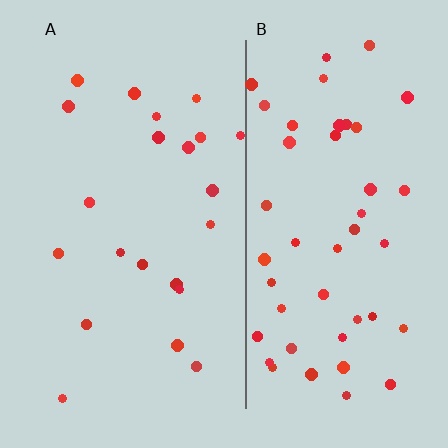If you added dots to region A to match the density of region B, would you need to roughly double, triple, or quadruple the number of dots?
Approximately double.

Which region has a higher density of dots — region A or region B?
B (the right).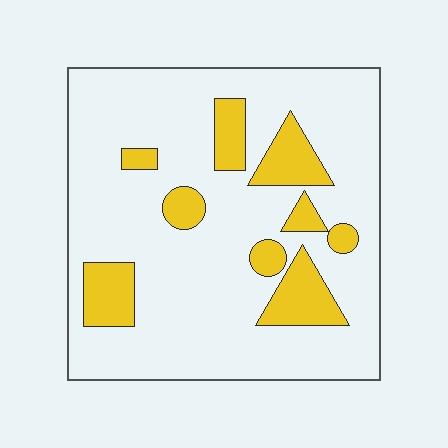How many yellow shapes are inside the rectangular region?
9.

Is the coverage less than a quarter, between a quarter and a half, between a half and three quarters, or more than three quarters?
Less than a quarter.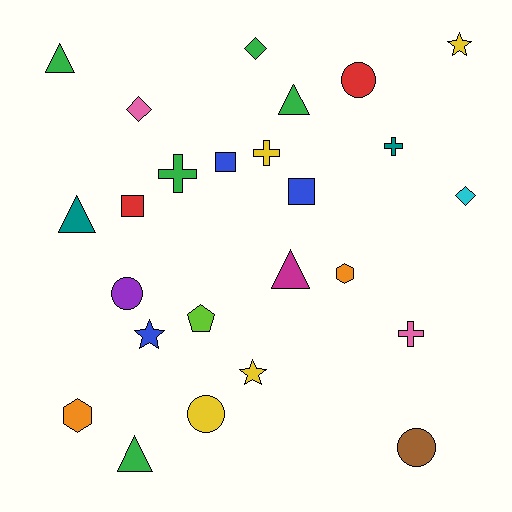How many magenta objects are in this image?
There is 1 magenta object.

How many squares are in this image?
There are 3 squares.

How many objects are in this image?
There are 25 objects.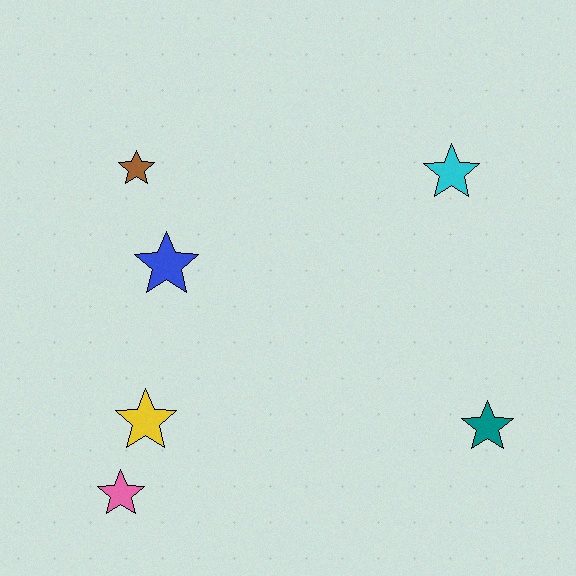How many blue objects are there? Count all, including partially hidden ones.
There is 1 blue object.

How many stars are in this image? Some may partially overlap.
There are 6 stars.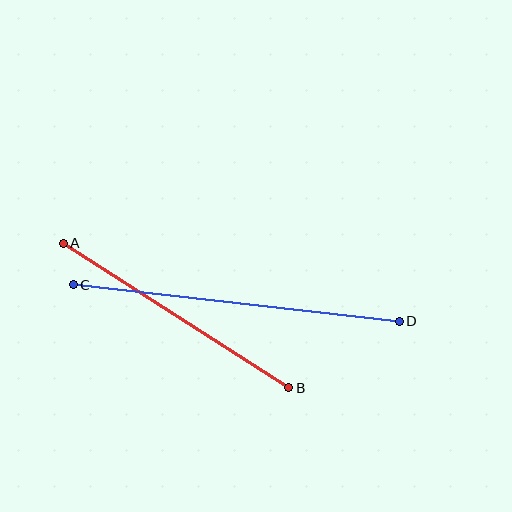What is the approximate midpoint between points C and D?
The midpoint is at approximately (236, 303) pixels.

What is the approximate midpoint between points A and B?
The midpoint is at approximately (176, 316) pixels.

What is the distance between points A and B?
The distance is approximately 268 pixels.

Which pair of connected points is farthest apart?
Points C and D are farthest apart.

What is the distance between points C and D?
The distance is approximately 328 pixels.